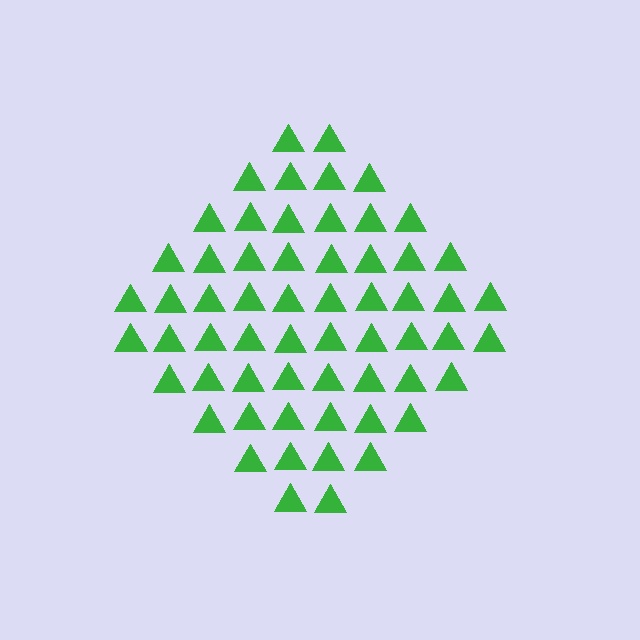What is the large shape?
The large shape is a diamond.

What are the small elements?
The small elements are triangles.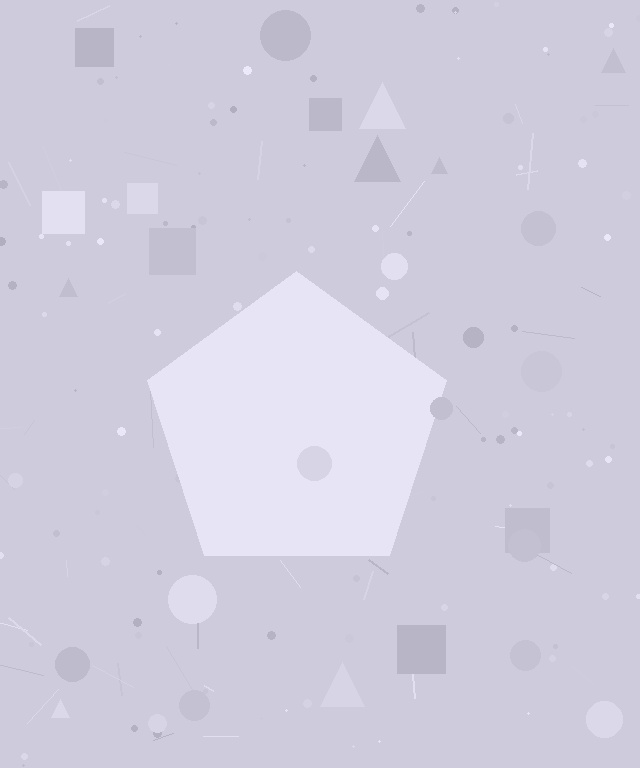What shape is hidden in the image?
A pentagon is hidden in the image.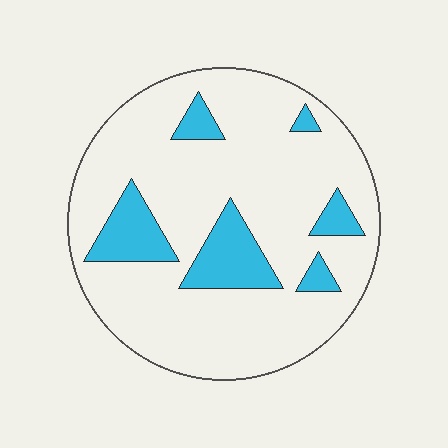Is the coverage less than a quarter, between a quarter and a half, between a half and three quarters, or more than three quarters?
Less than a quarter.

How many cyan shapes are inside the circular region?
6.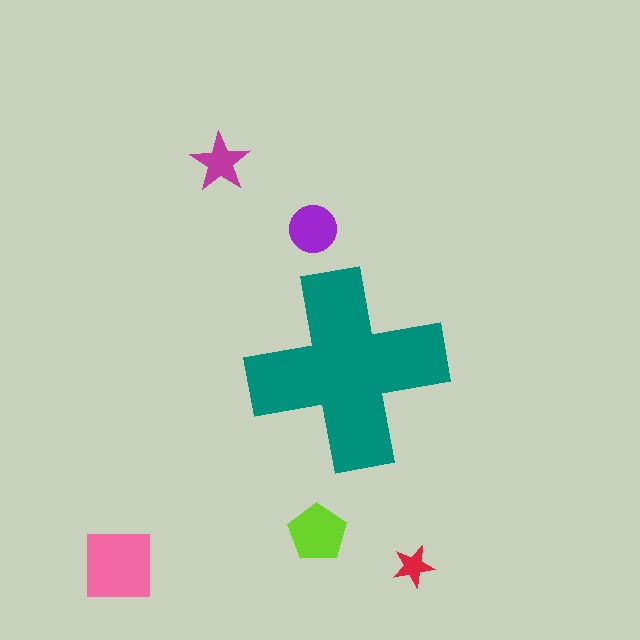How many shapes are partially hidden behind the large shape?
0 shapes are partially hidden.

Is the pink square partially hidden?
No, the pink square is fully visible.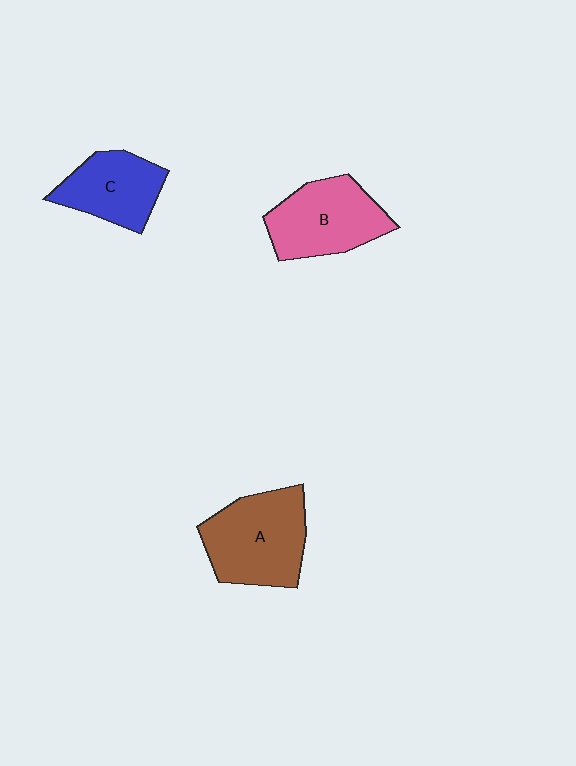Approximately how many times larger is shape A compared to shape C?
Approximately 1.4 times.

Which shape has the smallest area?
Shape C (blue).